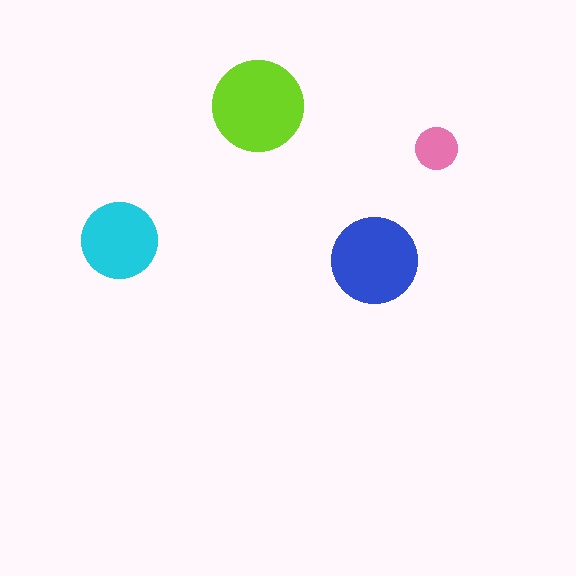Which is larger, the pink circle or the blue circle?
The blue one.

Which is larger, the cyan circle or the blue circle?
The blue one.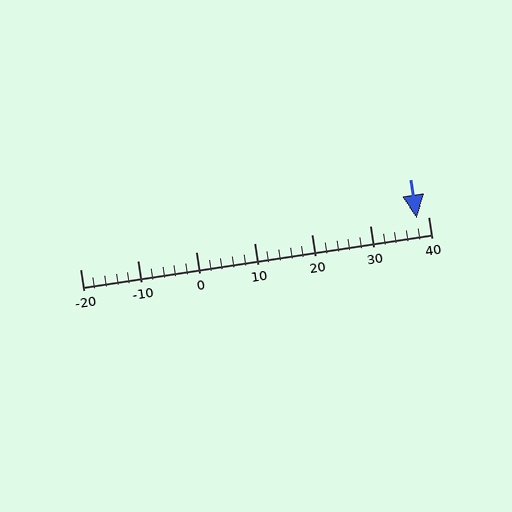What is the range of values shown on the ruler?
The ruler shows values from -20 to 40.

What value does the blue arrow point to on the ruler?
The blue arrow points to approximately 38.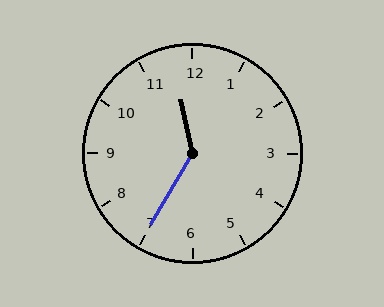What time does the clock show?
11:35.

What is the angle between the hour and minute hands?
Approximately 138 degrees.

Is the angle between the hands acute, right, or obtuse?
It is obtuse.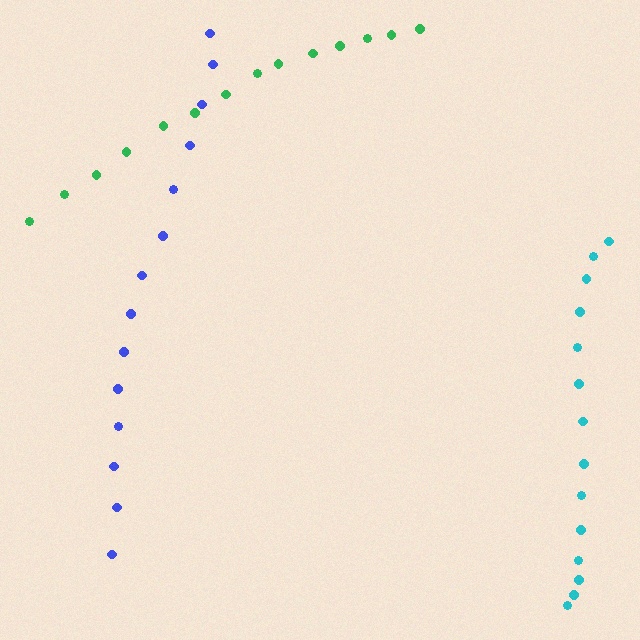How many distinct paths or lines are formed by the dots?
There are 3 distinct paths.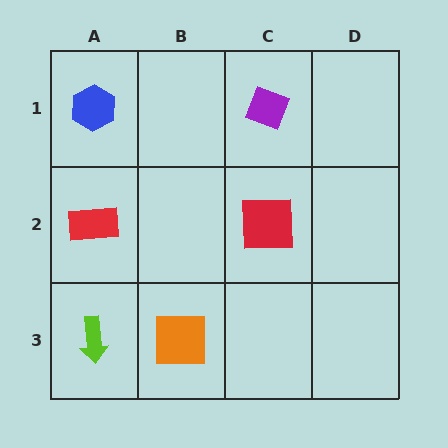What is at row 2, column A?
A red rectangle.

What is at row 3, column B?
An orange square.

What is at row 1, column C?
A purple diamond.